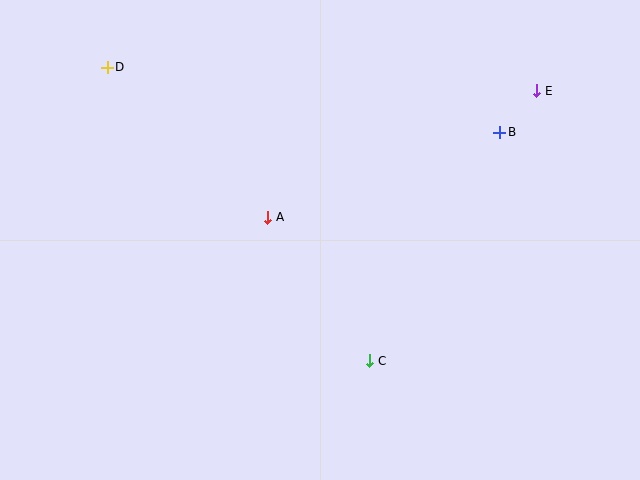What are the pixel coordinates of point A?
Point A is at (268, 217).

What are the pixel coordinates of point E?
Point E is at (537, 91).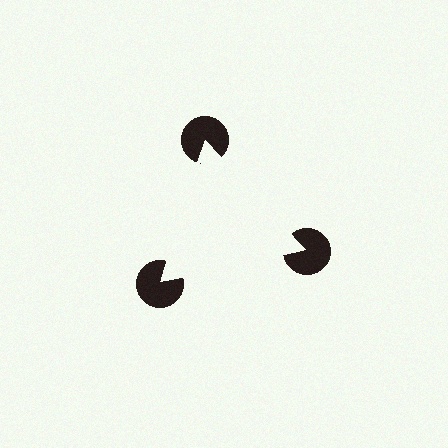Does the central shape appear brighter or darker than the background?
It typically appears slightly brighter than the background, even though no actual brightness change is drawn.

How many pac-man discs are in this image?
There are 3 — one at each vertex of the illusory triangle.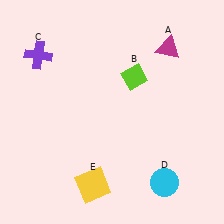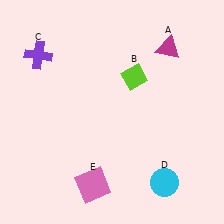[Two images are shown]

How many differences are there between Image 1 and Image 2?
There is 1 difference between the two images.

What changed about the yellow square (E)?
In Image 1, E is yellow. In Image 2, it changed to pink.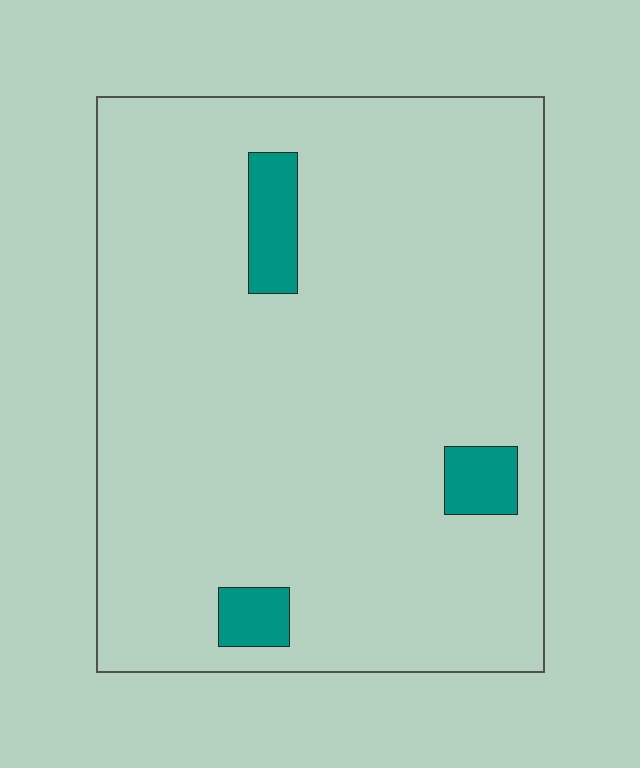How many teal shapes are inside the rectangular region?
3.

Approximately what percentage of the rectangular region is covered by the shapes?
Approximately 5%.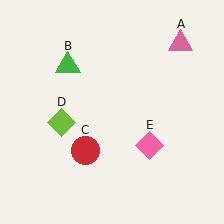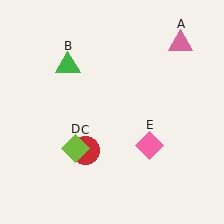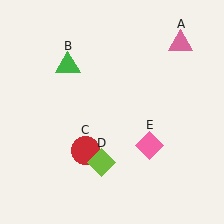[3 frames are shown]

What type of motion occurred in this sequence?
The lime diamond (object D) rotated counterclockwise around the center of the scene.